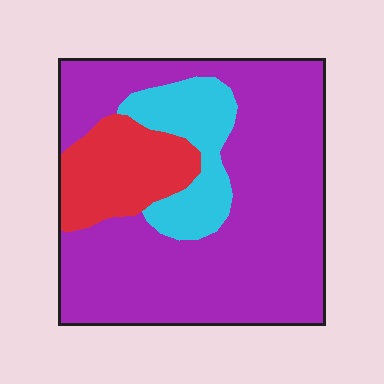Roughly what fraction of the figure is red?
Red takes up about one sixth (1/6) of the figure.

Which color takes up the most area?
Purple, at roughly 70%.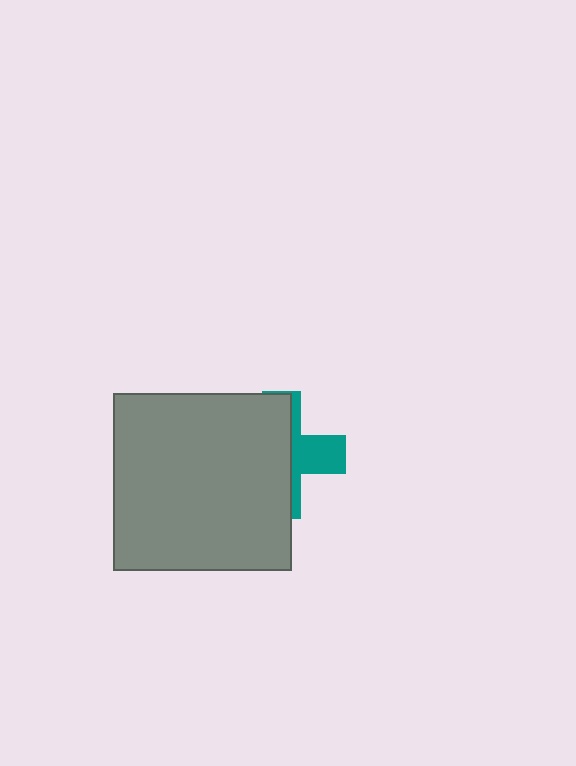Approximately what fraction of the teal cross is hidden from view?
Roughly 64% of the teal cross is hidden behind the gray square.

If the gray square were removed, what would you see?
You would see the complete teal cross.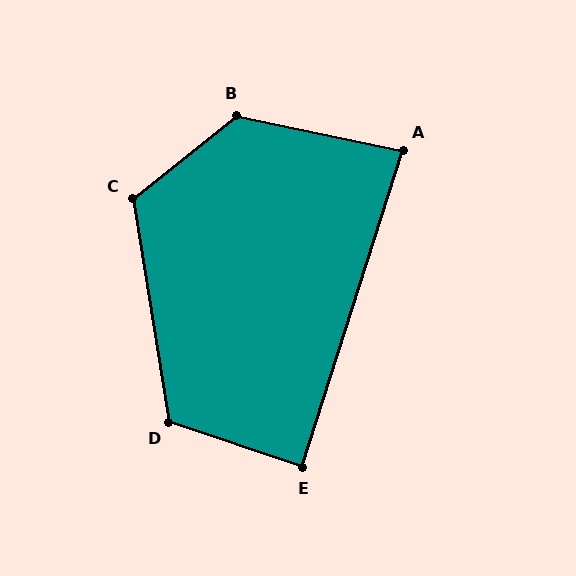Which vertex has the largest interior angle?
B, at approximately 130 degrees.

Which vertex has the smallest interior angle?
A, at approximately 84 degrees.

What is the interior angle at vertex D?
Approximately 118 degrees (obtuse).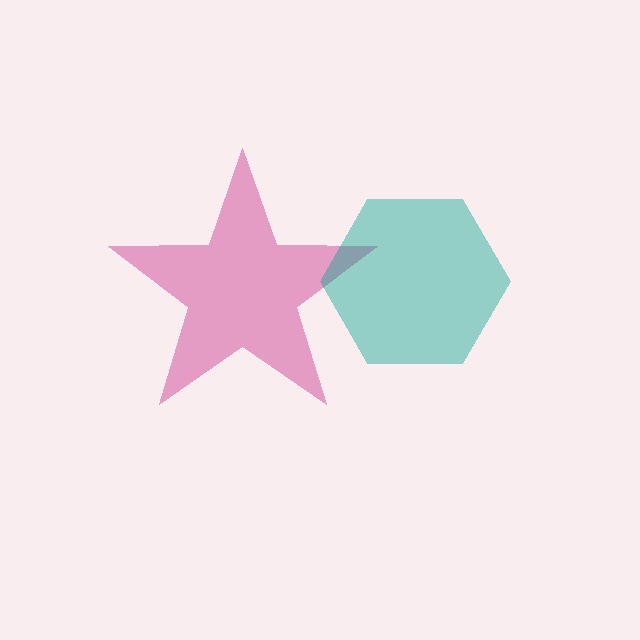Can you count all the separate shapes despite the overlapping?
Yes, there are 2 separate shapes.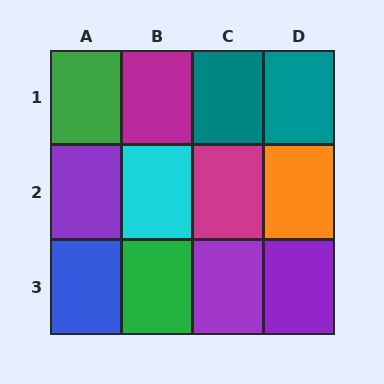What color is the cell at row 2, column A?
Purple.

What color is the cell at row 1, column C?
Teal.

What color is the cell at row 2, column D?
Orange.